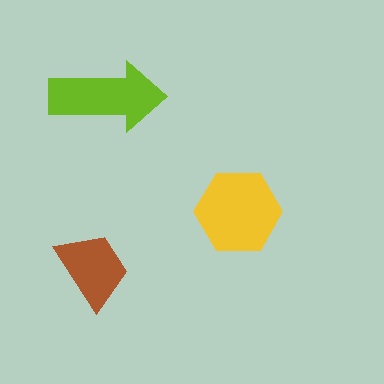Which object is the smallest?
The brown trapezoid.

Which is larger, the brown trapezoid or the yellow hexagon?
The yellow hexagon.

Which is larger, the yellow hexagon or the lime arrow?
The yellow hexagon.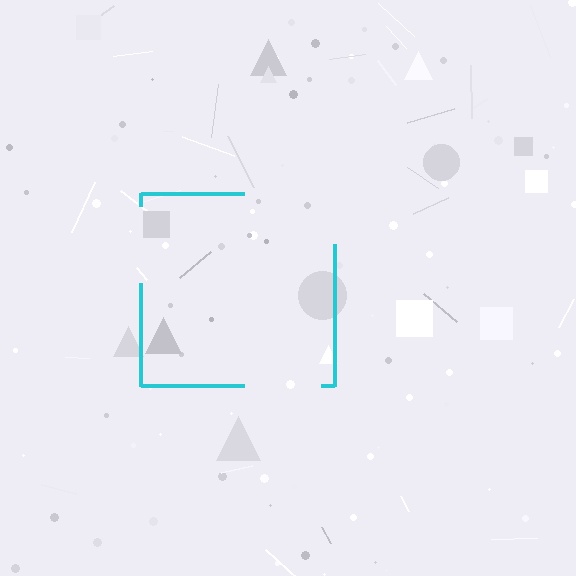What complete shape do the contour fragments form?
The contour fragments form a square.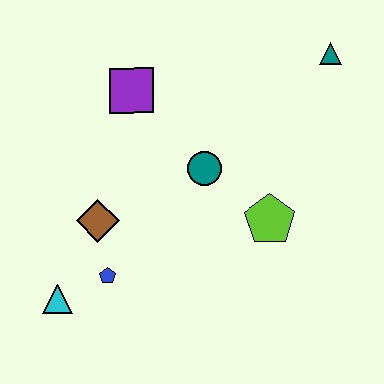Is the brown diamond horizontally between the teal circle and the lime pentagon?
No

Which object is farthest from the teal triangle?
The cyan triangle is farthest from the teal triangle.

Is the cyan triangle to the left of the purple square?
Yes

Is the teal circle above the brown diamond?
Yes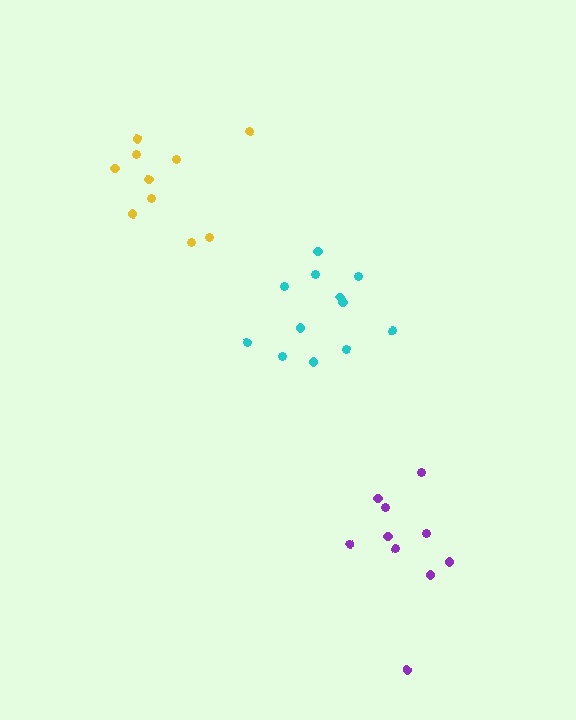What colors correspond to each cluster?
The clusters are colored: cyan, yellow, purple.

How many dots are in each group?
Group 1: 12 dots, Group 2: 10 dots, Group 3: 10 dots (32 total).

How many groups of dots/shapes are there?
There are 3 groups.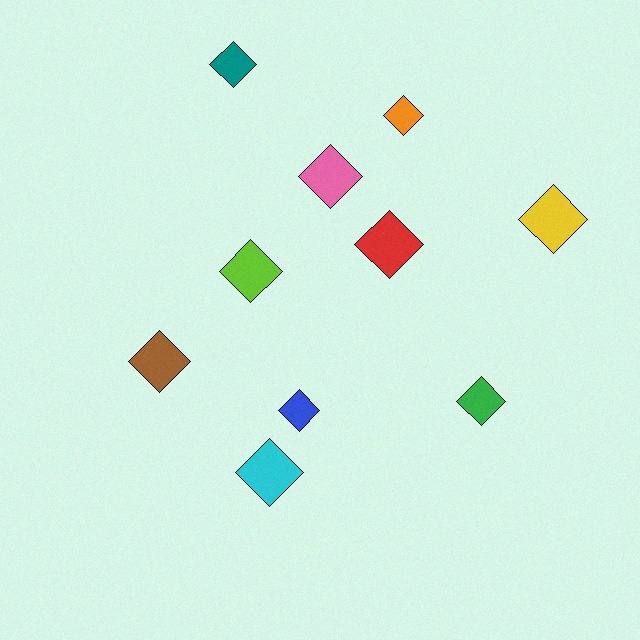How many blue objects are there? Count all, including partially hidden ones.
There is 1 blue object.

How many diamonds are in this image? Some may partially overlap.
There are 10 diamonds.